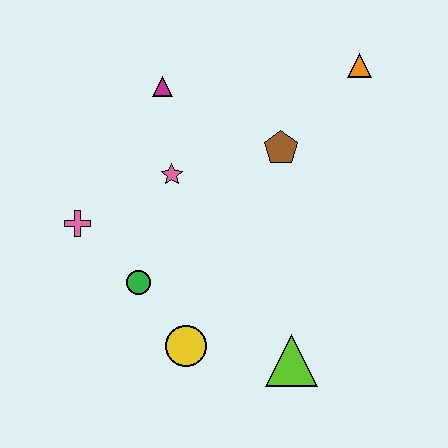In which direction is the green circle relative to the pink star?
The green circle is below the pink star.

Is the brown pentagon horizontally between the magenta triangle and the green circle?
No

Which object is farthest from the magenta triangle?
The lime triangle is farthest from the magenta triangle.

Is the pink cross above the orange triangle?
No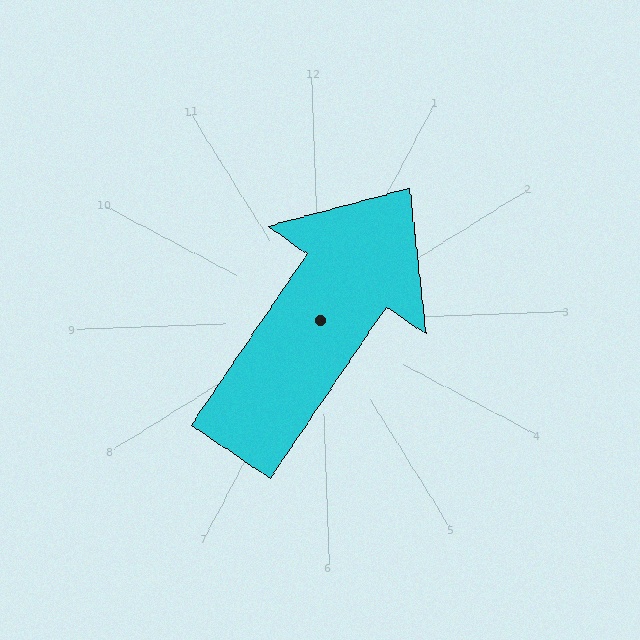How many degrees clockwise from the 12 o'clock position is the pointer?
Approximately 36 degrees.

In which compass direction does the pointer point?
Northeast.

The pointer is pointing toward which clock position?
Roughly 1 o'clock.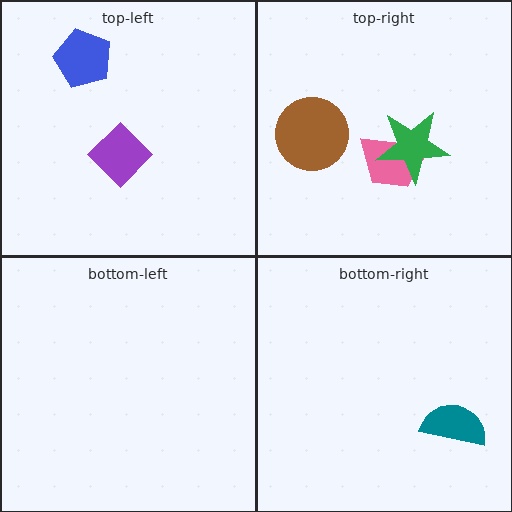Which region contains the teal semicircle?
The bottom-right region.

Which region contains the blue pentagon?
The top-left region.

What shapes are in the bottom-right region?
The teal semicircle.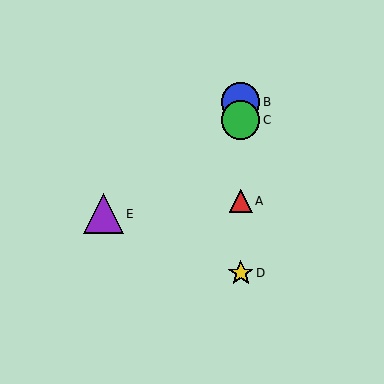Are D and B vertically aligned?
Yes, both are at x≈241.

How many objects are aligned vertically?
4 objects (A, B, C, D) are aligned vertically.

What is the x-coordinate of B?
Object B is at x≈241.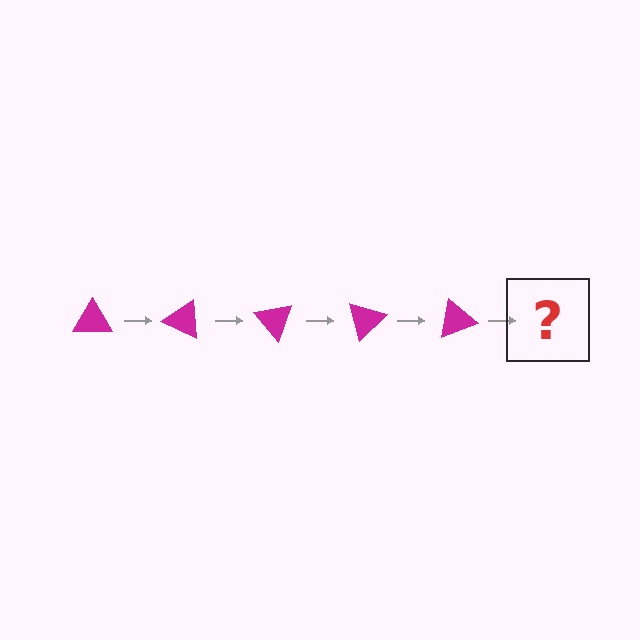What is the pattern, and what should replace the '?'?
The pattern is that the triangle rotates 25 degrees each step. The '?' should be a magenta triangle rotated 125 degrees.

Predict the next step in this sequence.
The next step is a magenta triangle rotated 125 degrees.